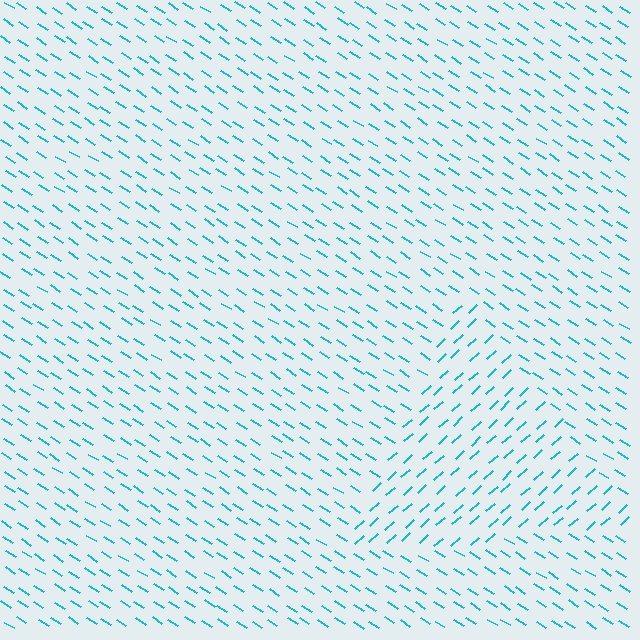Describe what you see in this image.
The image is filled with small cyan line segments. A triangle region in the image has lines oriented differently from the surrounding lines, creating a visible texture boundary.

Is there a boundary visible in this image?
Yes, there is a texture boundary formed by a change in line orientation.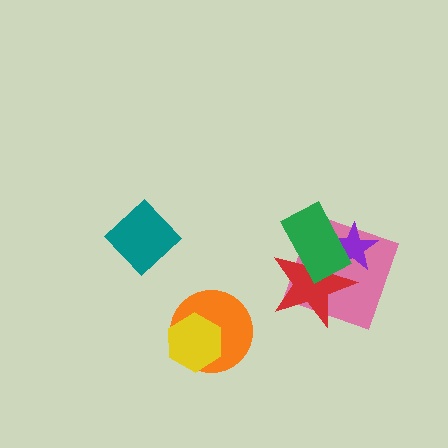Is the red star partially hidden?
Yes, it is partially covered by another shape.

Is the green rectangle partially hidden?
No, no other shape covers it.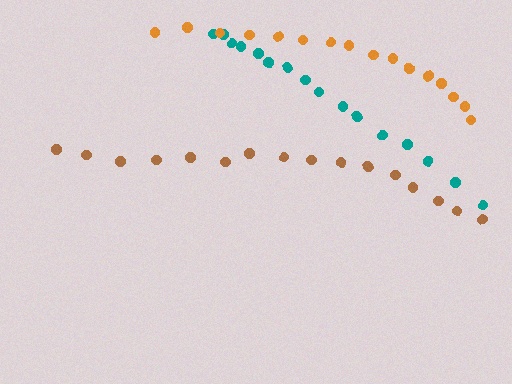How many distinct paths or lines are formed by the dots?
There are 3 distinct paths.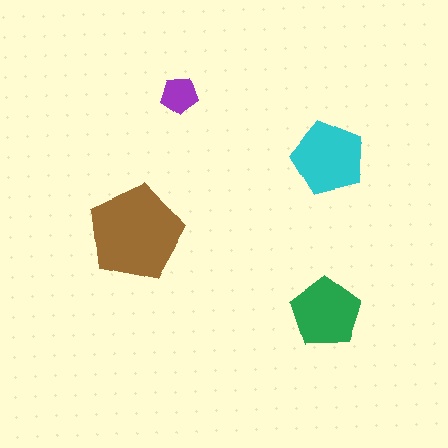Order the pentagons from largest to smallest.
the brown one, the cyan one, the green one, the purple one.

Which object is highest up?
The purple pentagon is topmost.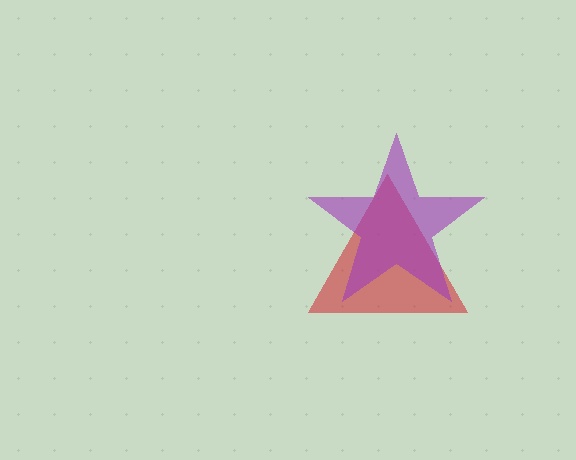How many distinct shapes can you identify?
There are 2 distinct shapes: a red triangle, a purple star.